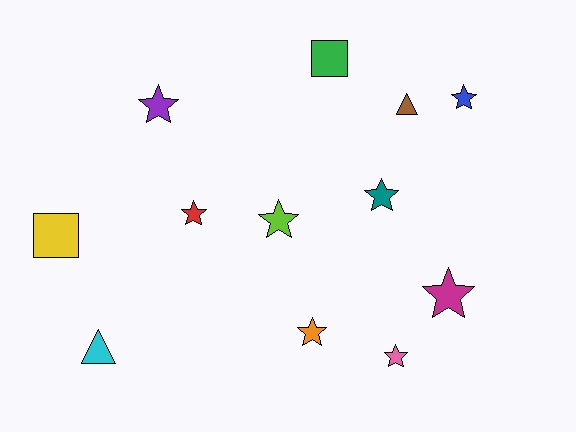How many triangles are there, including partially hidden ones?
There are 2 triangles.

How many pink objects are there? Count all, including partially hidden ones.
There is 1 pink object.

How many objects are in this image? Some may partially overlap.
There are 12 objects.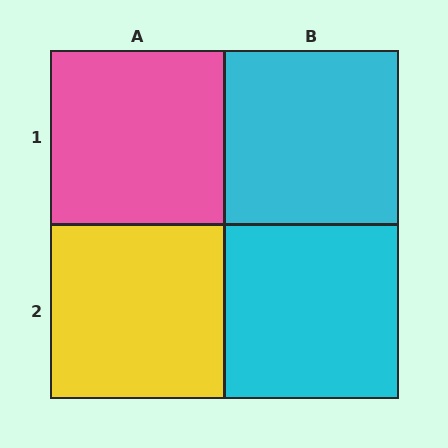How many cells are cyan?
2 cells are cyan.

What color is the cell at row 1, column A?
Pink.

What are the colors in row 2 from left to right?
Yellow, cyan.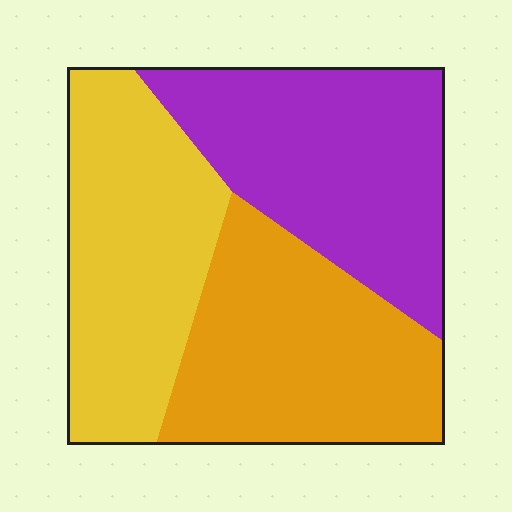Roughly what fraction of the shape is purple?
Purple takes up about one third (1/3) of the shape.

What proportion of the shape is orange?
Orange takes up about one third (1/3) of the shape.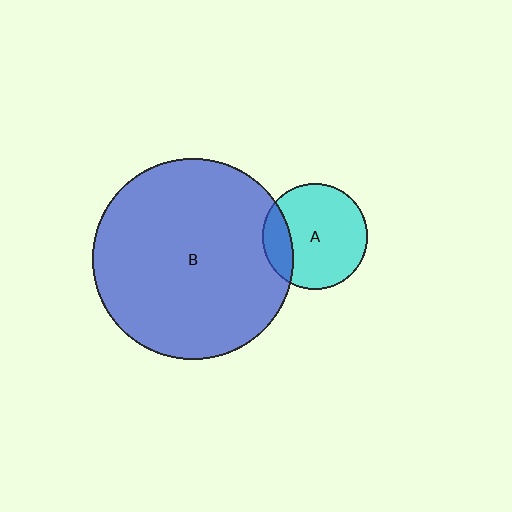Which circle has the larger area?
Circle B (blue).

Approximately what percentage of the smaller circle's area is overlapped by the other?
Approximately 20%.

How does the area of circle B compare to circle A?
Approximately 3.7 times.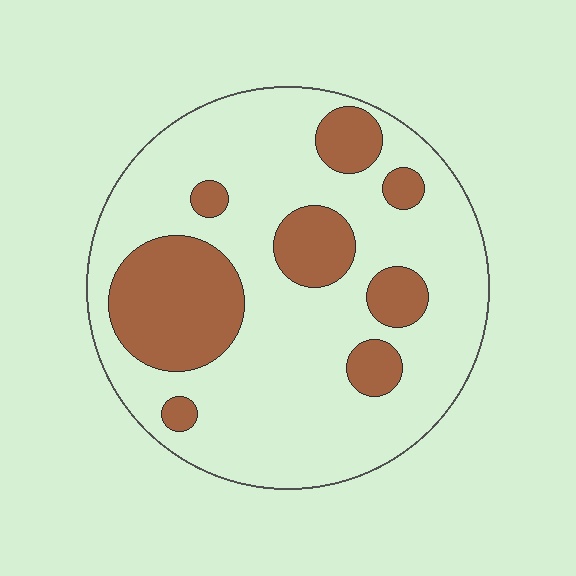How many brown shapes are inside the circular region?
8.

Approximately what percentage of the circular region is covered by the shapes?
Approximately 25%.